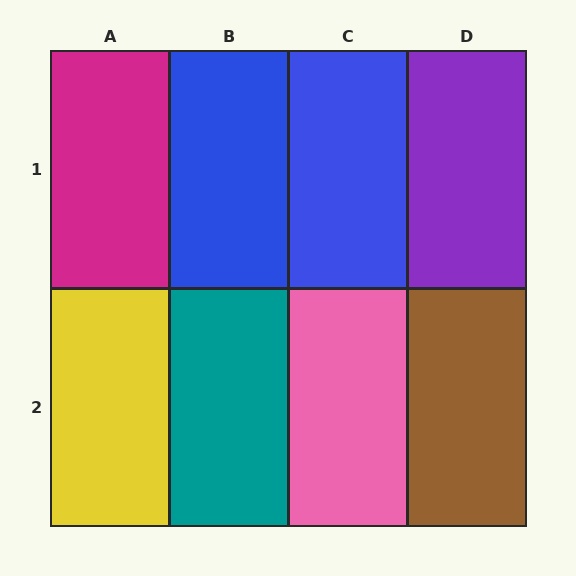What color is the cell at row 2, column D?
Brown.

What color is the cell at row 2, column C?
Pink.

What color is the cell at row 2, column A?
Yellow.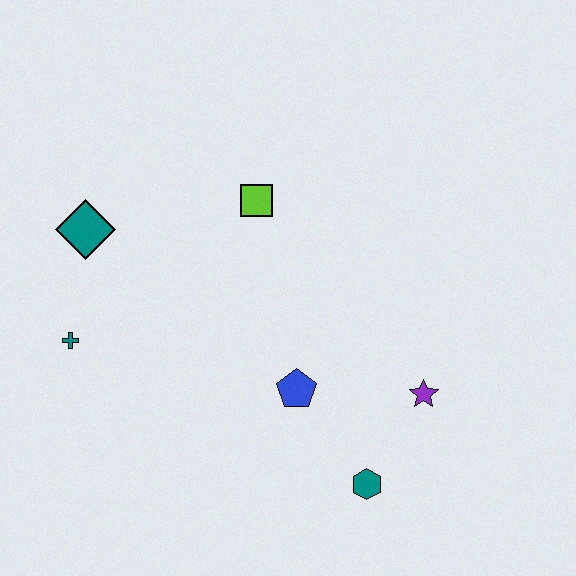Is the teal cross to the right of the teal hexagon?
No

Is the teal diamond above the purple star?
Yes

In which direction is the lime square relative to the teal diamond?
The lime square is to the right of the teal diamond.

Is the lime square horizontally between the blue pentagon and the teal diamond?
Yes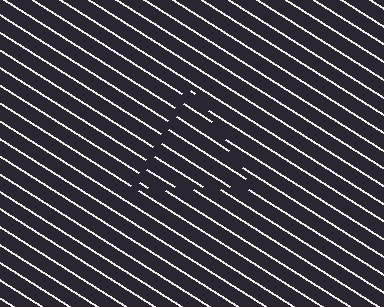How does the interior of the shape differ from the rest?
The interior of the shape contains the same grating, shifted by half a period — the contour is defined by the phase discontinuity where line-ends from the inner and outer gratings abut.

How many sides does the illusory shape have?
3 sides — the line-ends trace a triangle.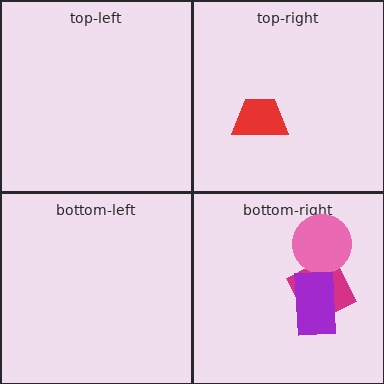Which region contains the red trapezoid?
The top-right region.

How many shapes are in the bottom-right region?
3.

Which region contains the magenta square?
The bottom-right region.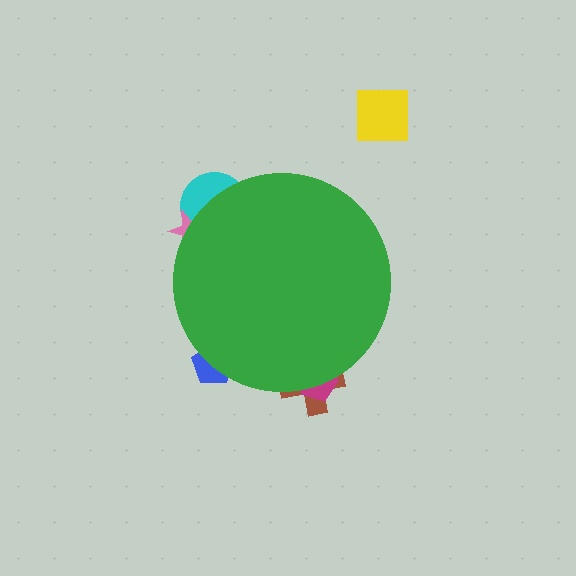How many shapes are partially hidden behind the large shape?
5 shapes are partially hidden.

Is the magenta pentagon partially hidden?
Yes, the magenta pentagon is partially hidden behind the green circle.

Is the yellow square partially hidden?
No, the yellow square is fully visible.